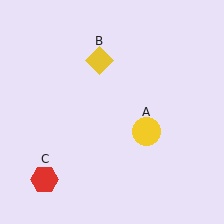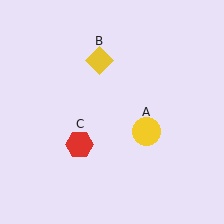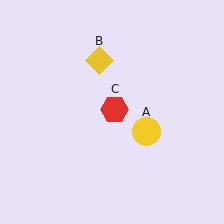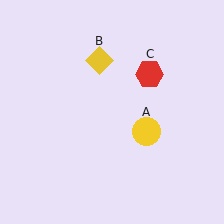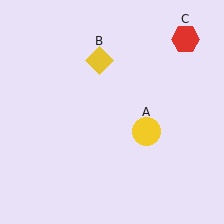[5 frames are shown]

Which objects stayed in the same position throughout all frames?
Yellow circle (object A) and yellow diamond (object B) remained stationary.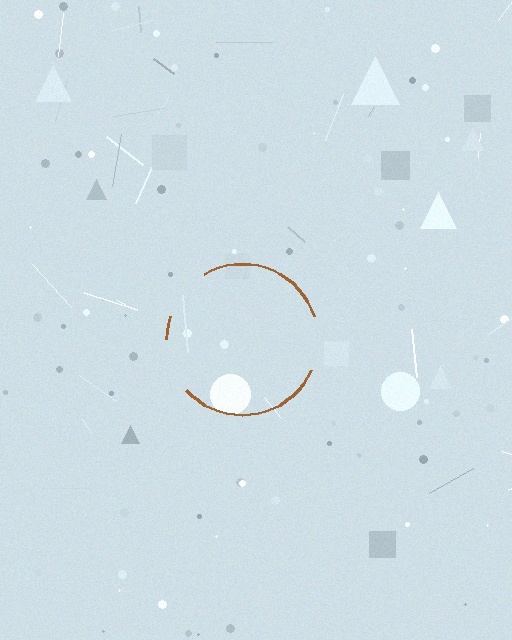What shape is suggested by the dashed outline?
The dashed outline suggests a circle.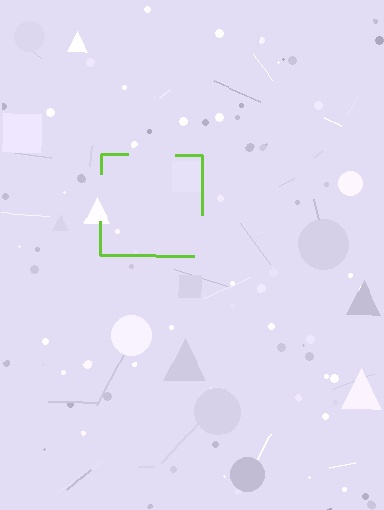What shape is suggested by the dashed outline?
The dashed outline suggests a square.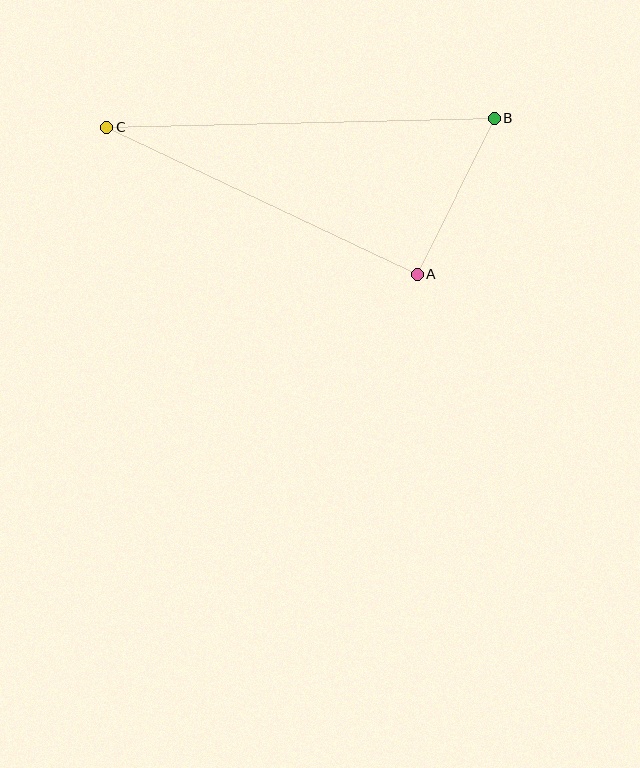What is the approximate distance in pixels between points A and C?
The distance between A and C is approximately 344 pixels.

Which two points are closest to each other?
Points A and B are closest to each other.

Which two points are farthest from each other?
Points B and C are farthest from each other.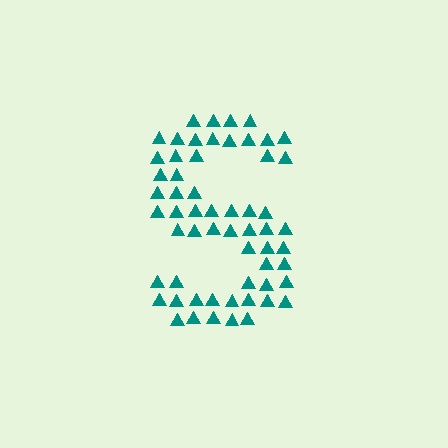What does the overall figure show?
The overall figure shows the letter S.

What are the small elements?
The small elements are triangles.